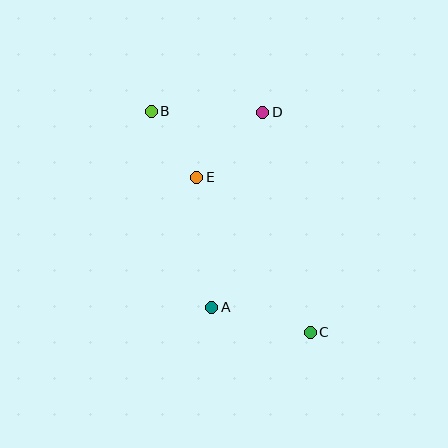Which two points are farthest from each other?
Points B and C are farthest from each other.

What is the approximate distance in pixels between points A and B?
The distance between A and B is approximately 205 pixels.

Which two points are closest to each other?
Points B and E are closest to each other.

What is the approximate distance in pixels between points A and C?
The distance between A and C is approximately 101 pixels.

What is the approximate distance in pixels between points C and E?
The distance between C and E is approximately 192 pixels.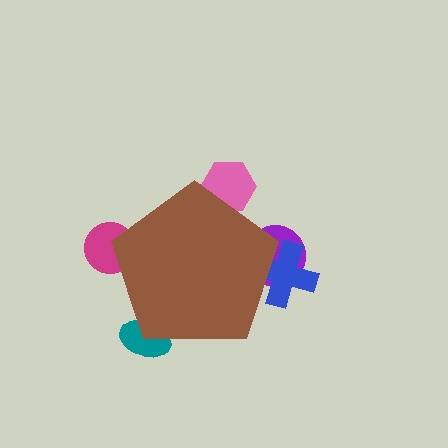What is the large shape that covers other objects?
A brown pentagon.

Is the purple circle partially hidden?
Yes, the purple circle is partially hidden behind the brown pentagon.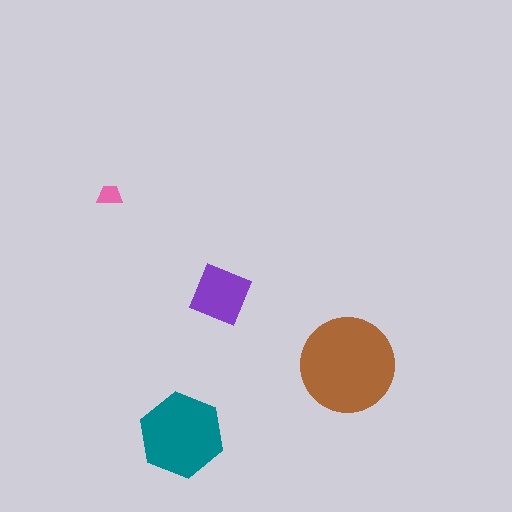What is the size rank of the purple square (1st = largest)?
3rd.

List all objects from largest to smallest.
The brown circle, the teal hexagon, the purple square, the pink trapezoid.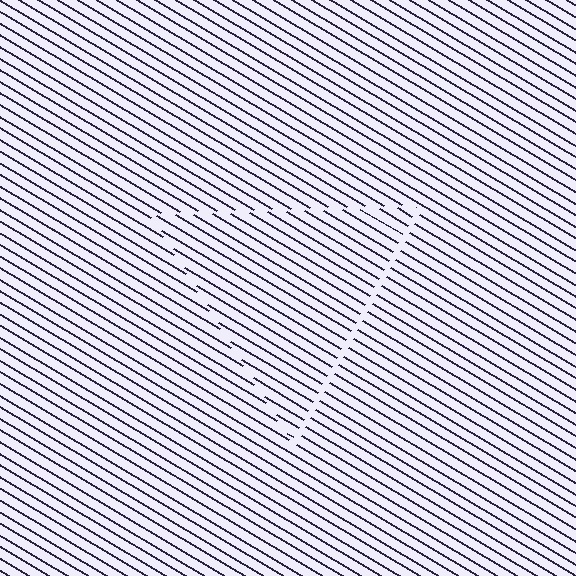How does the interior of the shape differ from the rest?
The interior of the shape contains the same grating, shifted by half a period — the contour is defined by the phase discontinuity where line-ends from the inner and outer gratings abut.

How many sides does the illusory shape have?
3 sides — the line-ends trace a triangle.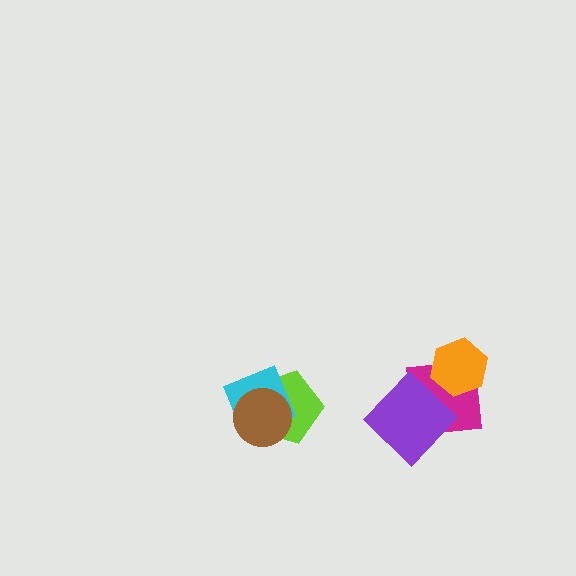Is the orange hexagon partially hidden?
No, no other shape covers it.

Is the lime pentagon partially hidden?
Yes, it is partially covered by another shape.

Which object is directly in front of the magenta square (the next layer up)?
The purple diamond is directly in front of the magenta square.